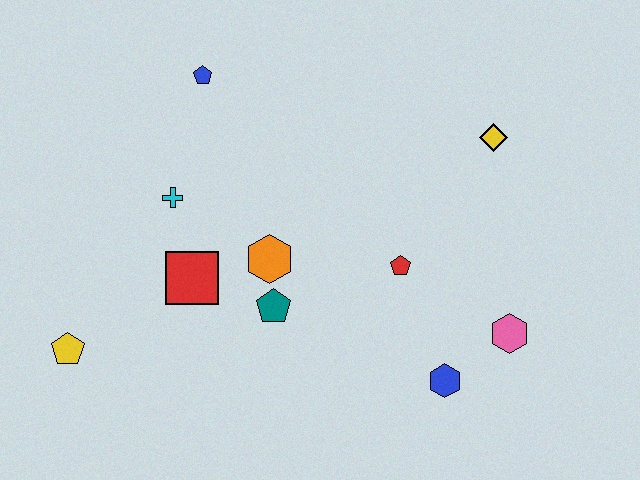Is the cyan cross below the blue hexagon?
No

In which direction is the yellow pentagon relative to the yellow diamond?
The yellow pentagon is to the left of the yellow diamond.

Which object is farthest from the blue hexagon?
The blue pentagon is farthest from the blue hexagon.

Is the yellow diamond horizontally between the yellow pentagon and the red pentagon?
No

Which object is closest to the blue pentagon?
The cyan cross is closest to the blue pentagon.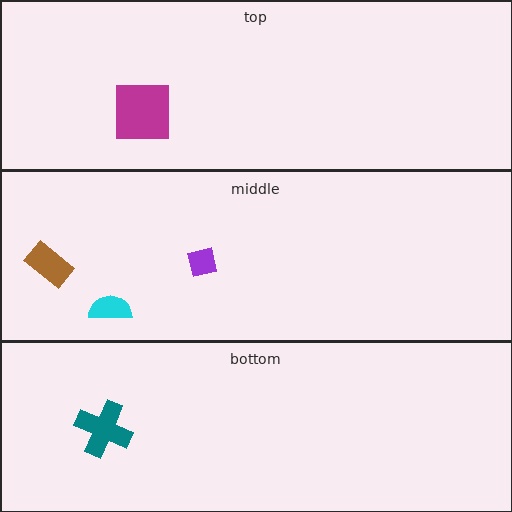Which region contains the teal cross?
The bottom region.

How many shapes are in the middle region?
3.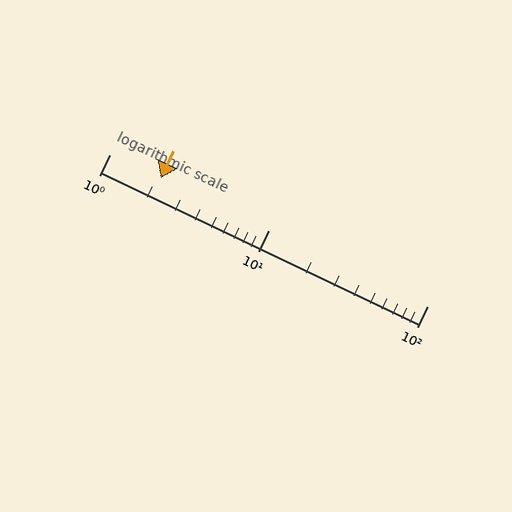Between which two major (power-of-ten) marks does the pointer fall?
The pointer is between 1 and 10.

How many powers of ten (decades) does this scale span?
The scale spans 2 decades, from 1 to 100.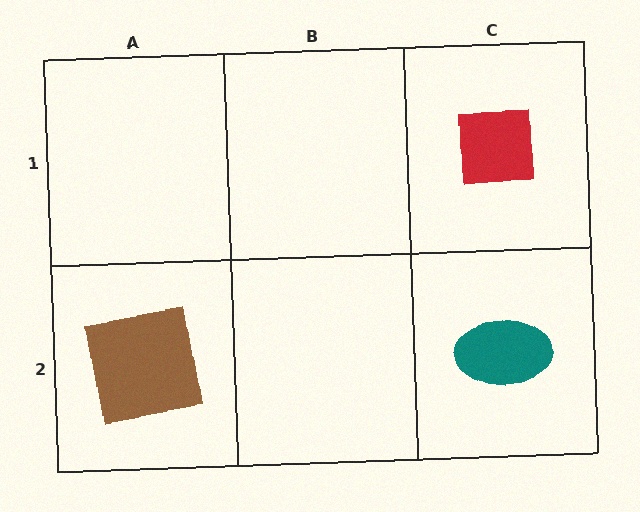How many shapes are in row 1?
1 shape.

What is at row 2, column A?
A brown square.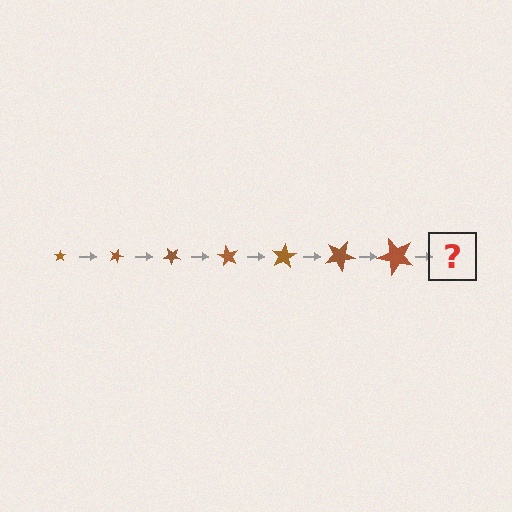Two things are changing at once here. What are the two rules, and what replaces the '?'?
The two rules are that the star grows larger each step and it rotates 20 degrees each step. The '?' should be a star, larger than the previous one and rotated 140 degrees from the start.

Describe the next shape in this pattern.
It should be a star, larger than the previous one and rotated 140 degrees from the start.